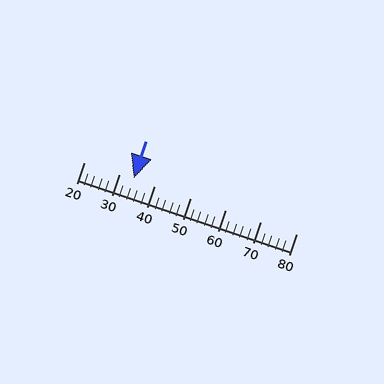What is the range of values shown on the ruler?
The ruler shows values from 20 to 80.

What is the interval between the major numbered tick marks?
The major tick marks are spaced 10 units apart.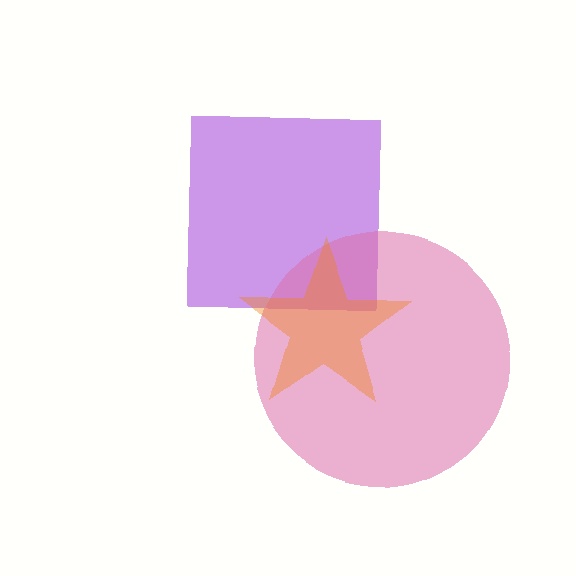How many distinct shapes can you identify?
There are 3 distinct shapes: a purple square, a pink circle, an orange star.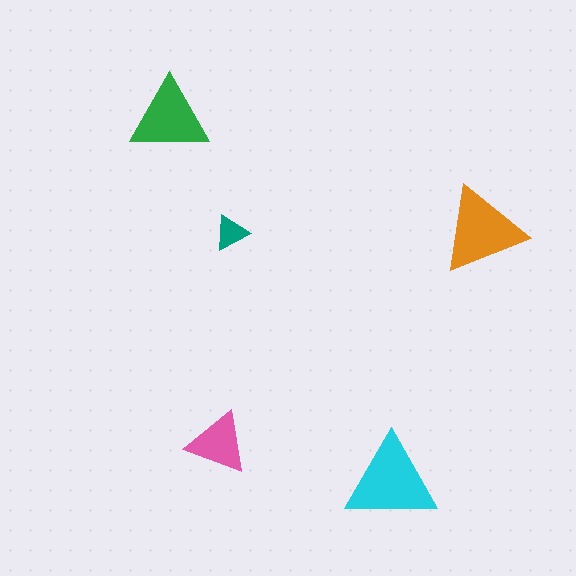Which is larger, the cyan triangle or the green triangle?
The cyan one.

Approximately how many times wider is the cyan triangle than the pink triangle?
About 1.5 times wider.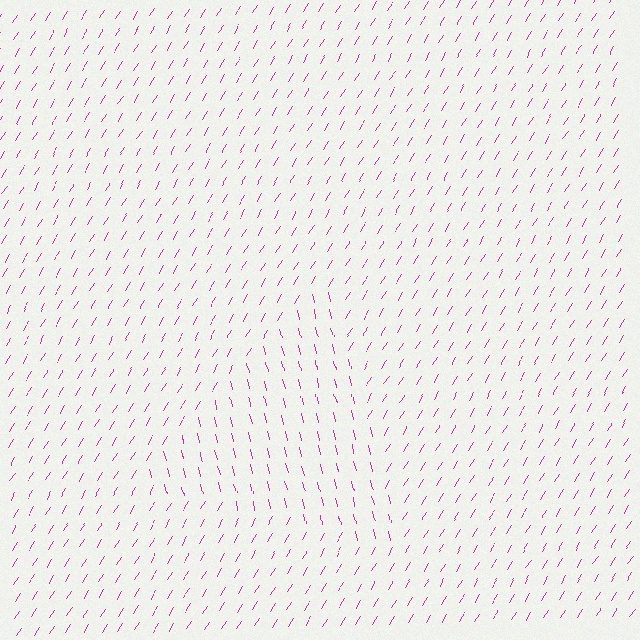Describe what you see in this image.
The image is filled with small magenta line segments. A triangle region in the image has lines oriented differently from the surrounding lines, creating a visible texture boundary.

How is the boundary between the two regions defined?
The boundary is defined purely by a change in line orientation (approximately 45 degrees difference). All lines are the same color and thickness.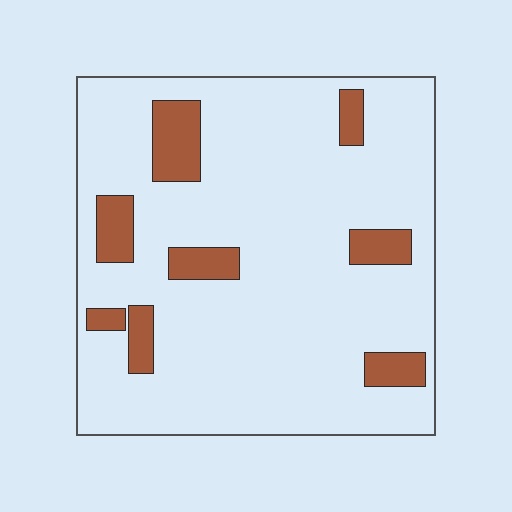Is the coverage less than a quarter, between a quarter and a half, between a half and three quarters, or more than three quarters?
Less than a quarter.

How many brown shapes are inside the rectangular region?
8.